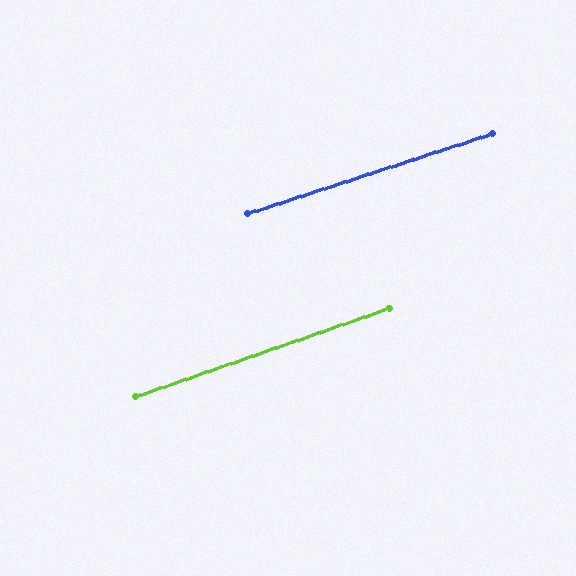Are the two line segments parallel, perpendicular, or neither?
Parallel — their directions differ by only 1.1°.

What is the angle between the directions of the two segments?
Approximately 1 degree.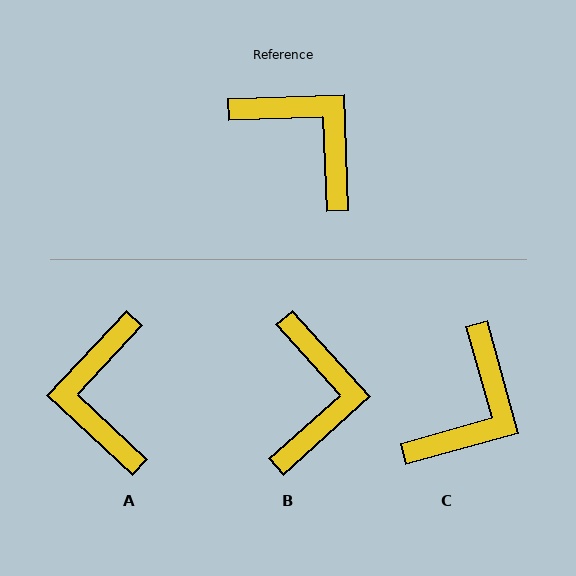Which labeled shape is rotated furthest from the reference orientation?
A, about 135 degrees away.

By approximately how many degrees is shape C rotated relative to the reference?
Approximately 77 degrees clockwise.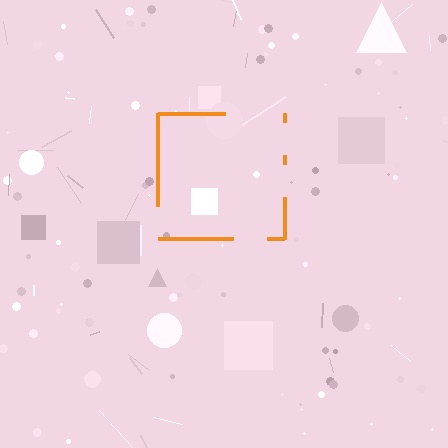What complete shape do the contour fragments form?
The contour fragments form a square.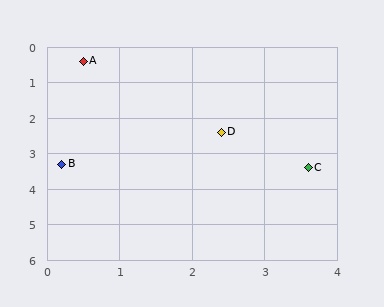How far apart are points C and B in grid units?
Points C and B are about 3.4 grid units apart.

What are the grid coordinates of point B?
Point B is at approximately (0.2, 3.3).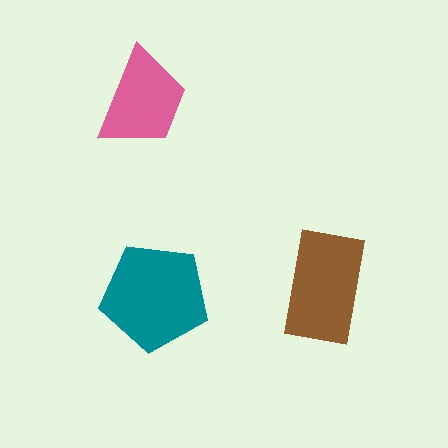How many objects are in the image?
There are 3 objects in the image.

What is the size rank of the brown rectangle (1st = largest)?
2nd.